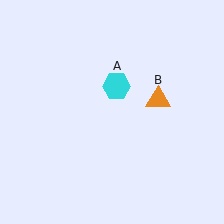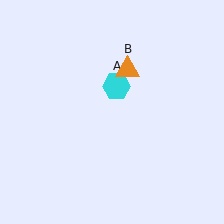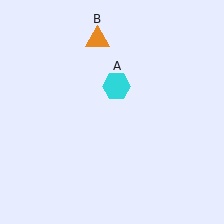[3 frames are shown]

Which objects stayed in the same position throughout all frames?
Cyan hexagon (object A) remained stationary.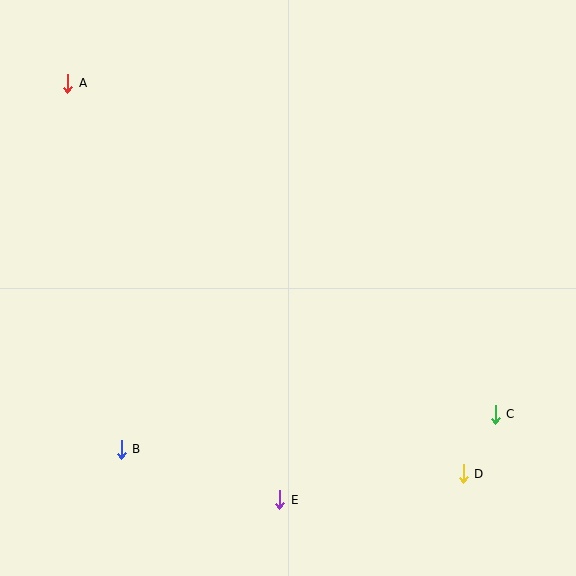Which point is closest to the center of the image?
Point E at (280, 500) is closest to the center.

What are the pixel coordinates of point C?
Point C is at (495, 414).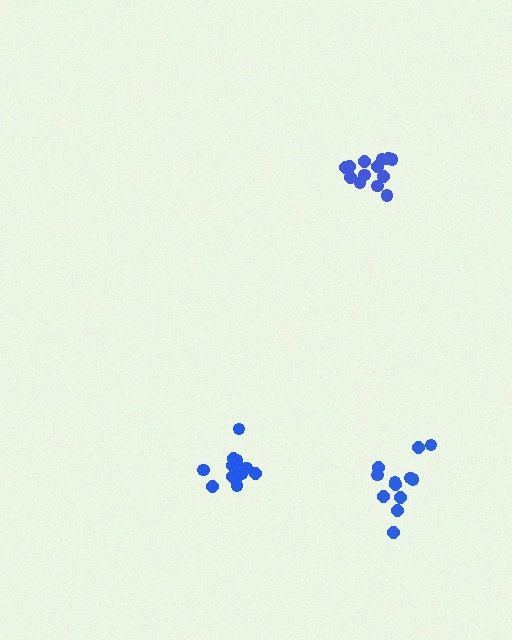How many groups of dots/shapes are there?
There are 3 groups.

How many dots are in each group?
Group 1: 13 dots, Group 2: 12 dots, Group 3: 14 dots (39 total).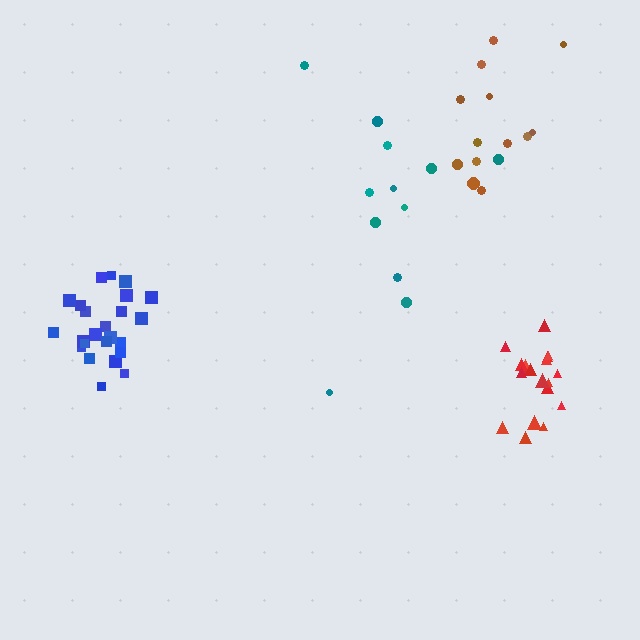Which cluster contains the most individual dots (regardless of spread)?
Blue (25).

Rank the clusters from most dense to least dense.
blue, red, brown, teal.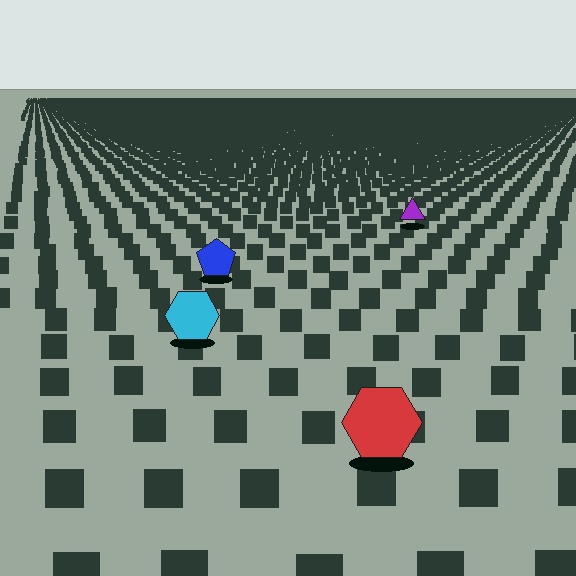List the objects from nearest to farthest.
From nearest to farthest: the red hexagon, the cyan hexagon, the blue pentagon, the purple triangle.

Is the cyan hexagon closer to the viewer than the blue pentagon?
Yes. The cyan hexagon is closer — you can tell from the texture gradient: the ground texture is coarser near it.